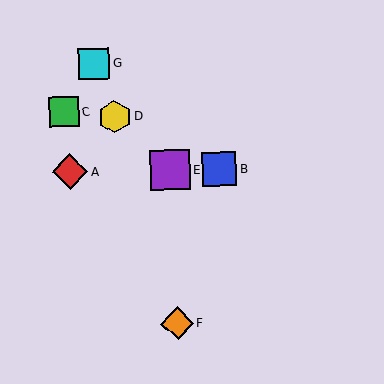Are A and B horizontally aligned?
Yes, both are at y≈172.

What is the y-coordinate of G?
Object G is at y≈64.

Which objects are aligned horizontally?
Objects A, B, E are aligned horizontally.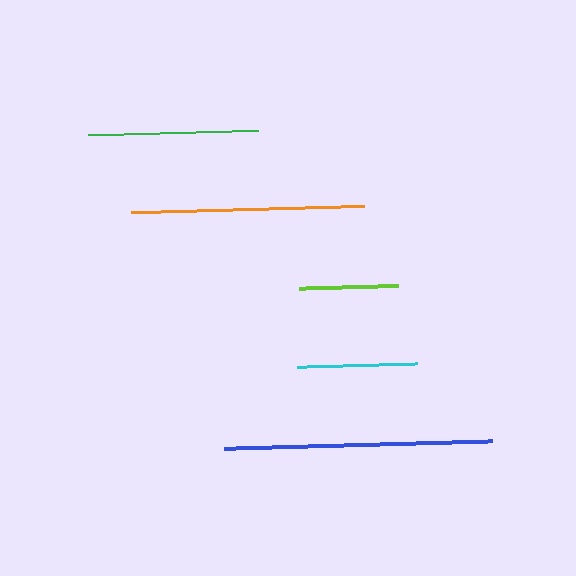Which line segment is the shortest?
The lime line is the shortest at approximately 99 pixels.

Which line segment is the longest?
The blue line is the longest at approximately 268 pixels.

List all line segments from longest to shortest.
From longest to shortest: blue, orange, green, cyan, lime.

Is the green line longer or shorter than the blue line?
The blue line is longer than the green line.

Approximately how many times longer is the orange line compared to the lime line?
The orange line is approximately 2.4 times the length of the lime line.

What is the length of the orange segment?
The orange segment is approximately 234 pixels long.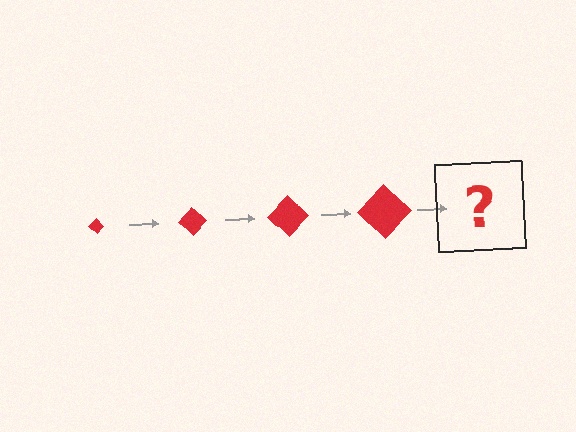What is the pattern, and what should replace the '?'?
The pattern is that the diamond gets progressively larger each step. The '?' should be a red diamond, larger than the previous one.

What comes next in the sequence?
The next element should be a red diamond, larger than the previous one.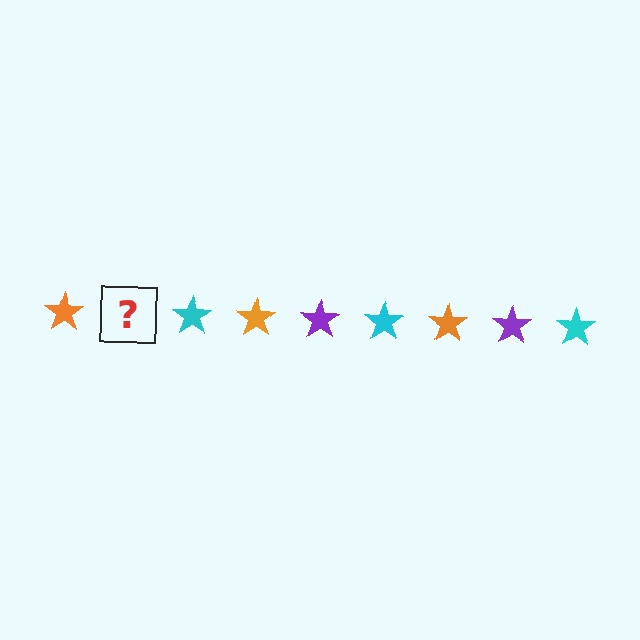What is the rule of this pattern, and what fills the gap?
The rule is that the pattern cycles through orange, purple, cyan stars. The gap should be filled with a purple star.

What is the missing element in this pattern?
The missing element is a purple star.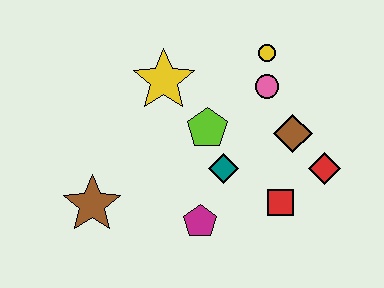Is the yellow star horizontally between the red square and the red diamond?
No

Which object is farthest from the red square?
The brown star is farthest from the red square.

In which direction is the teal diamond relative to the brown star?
The teal diamond is to the right of the brown star.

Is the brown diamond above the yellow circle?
No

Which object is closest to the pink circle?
The yellow circle is closest to the pink circle.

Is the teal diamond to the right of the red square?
No